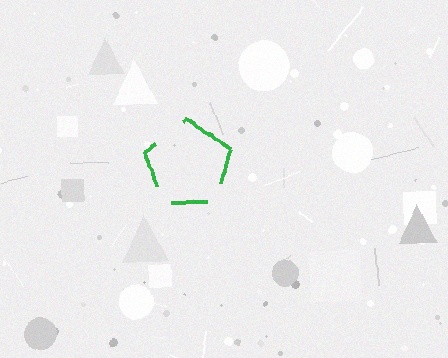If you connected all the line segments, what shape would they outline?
They would outline a pentagon.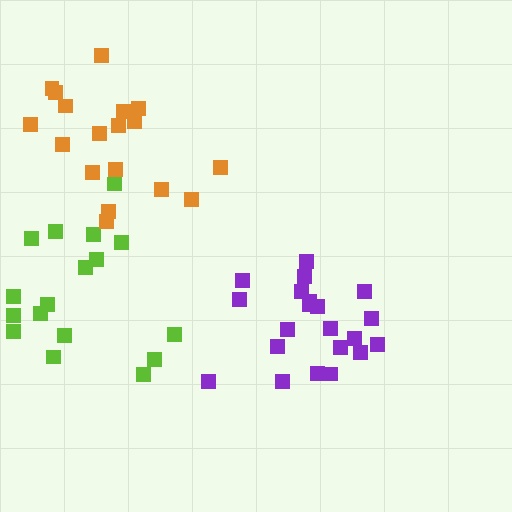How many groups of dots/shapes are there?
There are 3 groups.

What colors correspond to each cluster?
The clusters are colored: lime, purple, orange.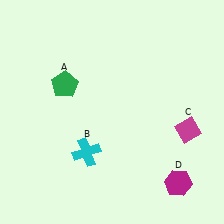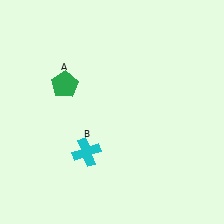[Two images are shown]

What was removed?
The magenta diamond (C), the magenta hexagon (D) were removed in Image 2.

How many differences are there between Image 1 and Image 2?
There are 2 differences between the two images.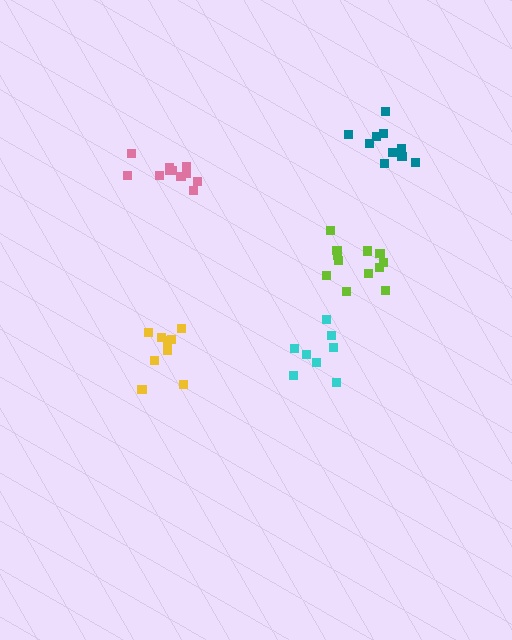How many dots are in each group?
Group 1: 9 dots, Group 2: 11 dots, Group 3: 12 dots, Group 4: 10 dots, Group 5: 8 dots (50 total).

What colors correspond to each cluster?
The clusters are colored: yellow, pink, lime, teal, cyan.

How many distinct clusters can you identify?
There are 5 distinct clusters.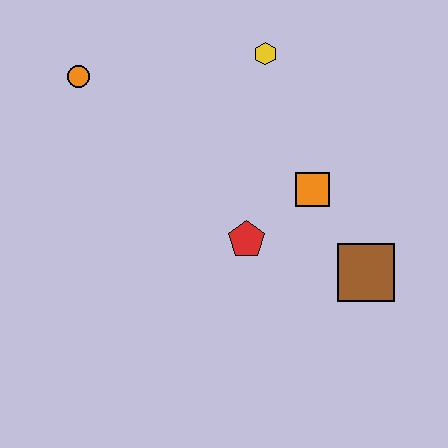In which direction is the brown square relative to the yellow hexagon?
The brown square is below the yellow hexagon.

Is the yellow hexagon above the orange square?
Yes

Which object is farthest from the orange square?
The orange circle is farthest from the orange square.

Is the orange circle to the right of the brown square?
No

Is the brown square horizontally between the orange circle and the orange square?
No